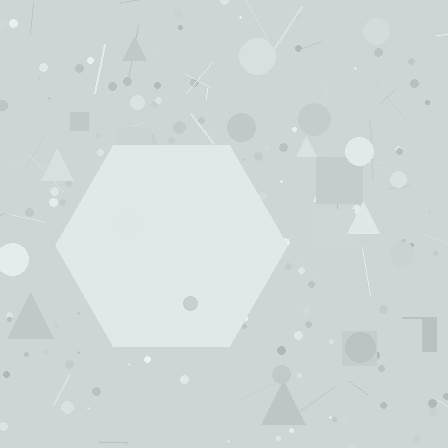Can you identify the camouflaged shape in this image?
The camouflaged shape is a hexagon.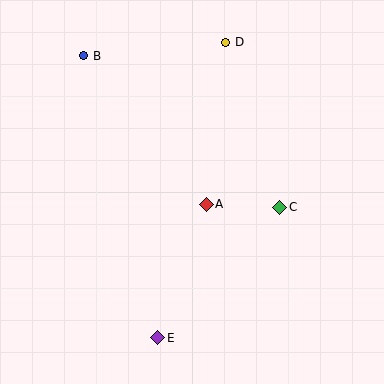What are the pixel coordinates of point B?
Point B is at (84, 56).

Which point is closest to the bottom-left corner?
Point E is closest to the bottom-left corner.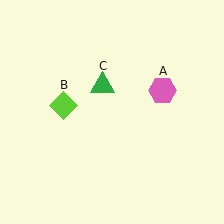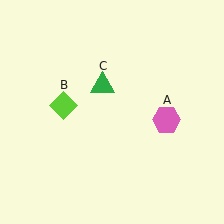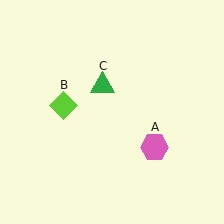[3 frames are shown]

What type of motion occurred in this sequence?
The pink hexagon (object A) rotated clockwise around the center of the scene.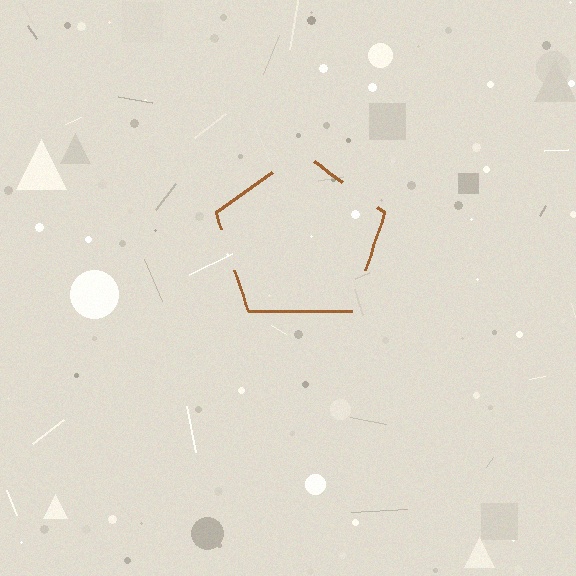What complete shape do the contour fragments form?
The contour fragments form a pentagon.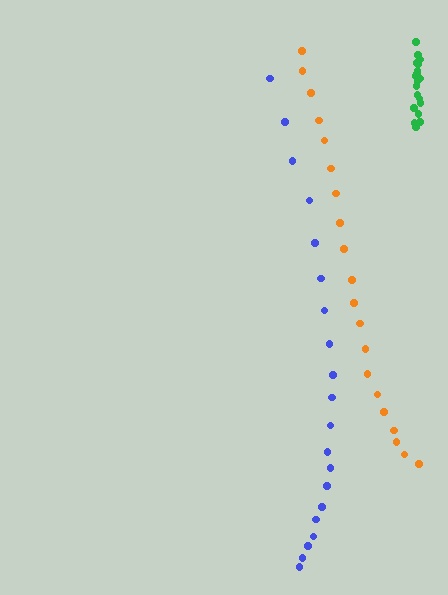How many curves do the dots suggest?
There are 3 distinct paths.